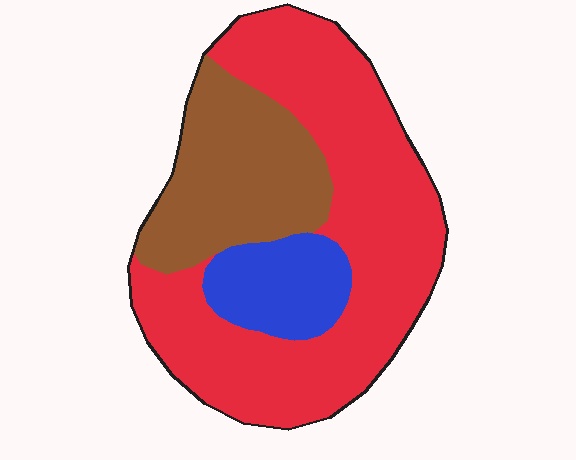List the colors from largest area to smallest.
From largest to smallest: red, brown, blue.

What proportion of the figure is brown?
Brown takes up about one quarter (1/4) of the figure.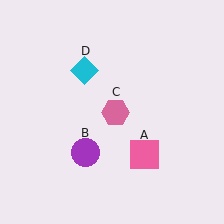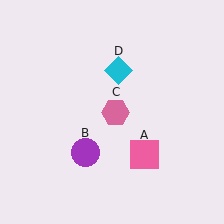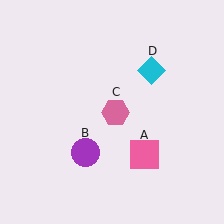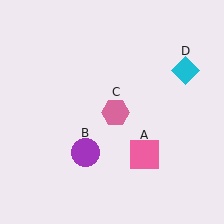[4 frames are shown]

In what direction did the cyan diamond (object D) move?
The cyan diamond (object D) moved right.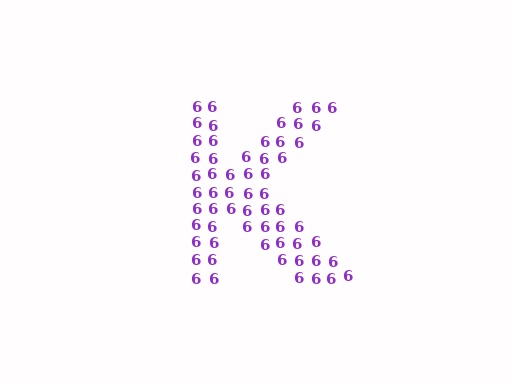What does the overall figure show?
The overall figure shows the letter K.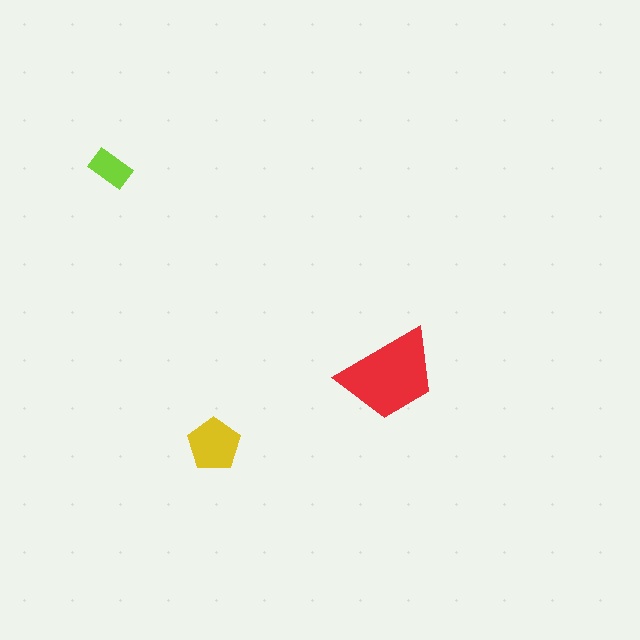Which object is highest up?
The lime rectangle is topmost.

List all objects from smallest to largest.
The lime rectangle, the yellow pentagon, the red trapezoid.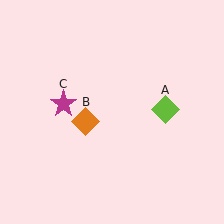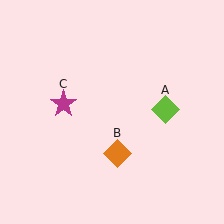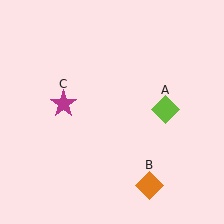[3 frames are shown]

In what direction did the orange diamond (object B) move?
The orange diamond (object B) moved down and to the right.